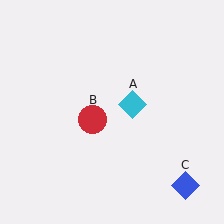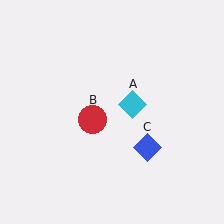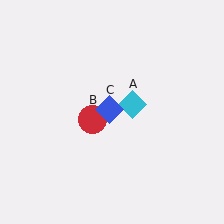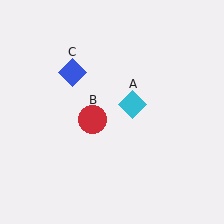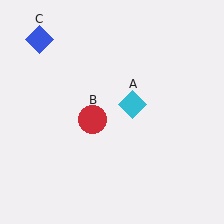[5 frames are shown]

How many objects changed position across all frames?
1 object changed position: blue diamond (object C).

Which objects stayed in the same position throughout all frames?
Cyan diamond (object A) and red circle (object B) remained stationary.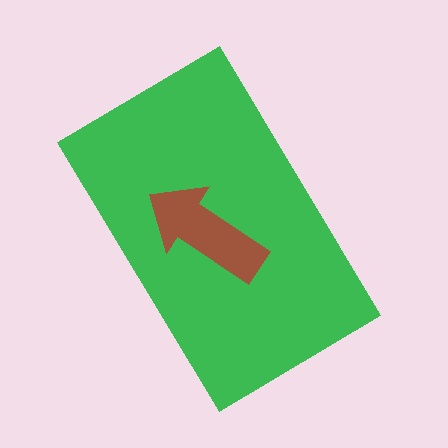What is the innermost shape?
The brown arrow.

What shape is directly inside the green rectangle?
The brown arrow.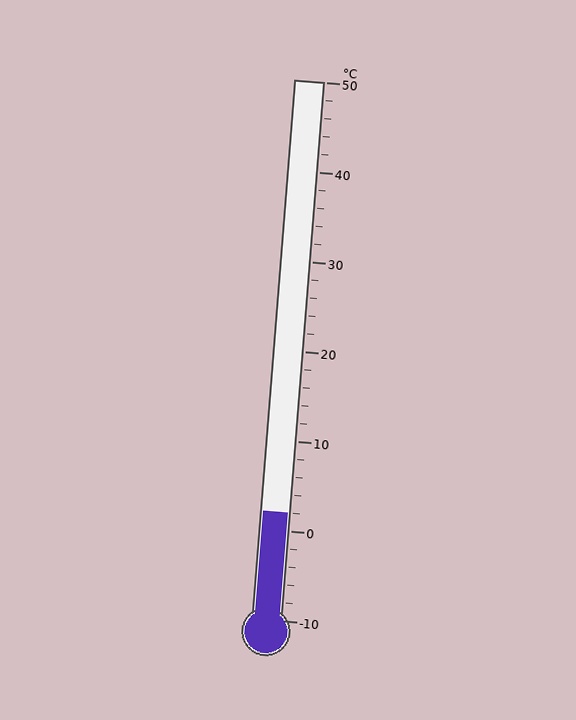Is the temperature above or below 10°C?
The temperature is below 10°C.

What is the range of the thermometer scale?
The thermometer scale ranges from -10°C to 50°C.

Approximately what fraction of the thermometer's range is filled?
The thermometer is filled to approximately 20% of its range.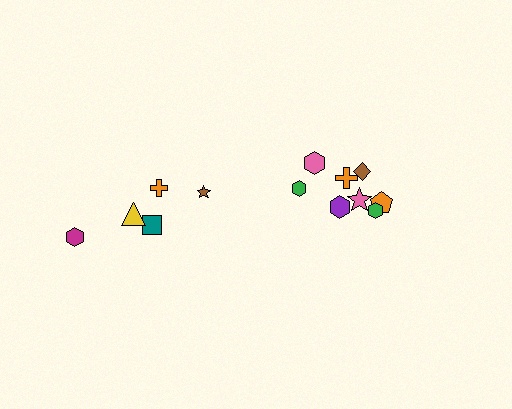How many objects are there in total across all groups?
There are 13 objects.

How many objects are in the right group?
There are 8 objects.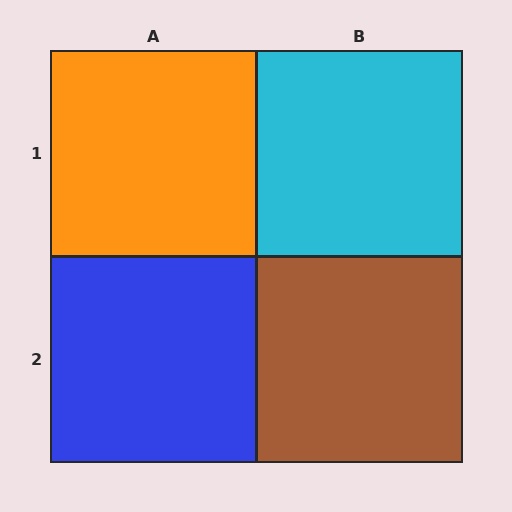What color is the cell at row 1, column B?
Cyan.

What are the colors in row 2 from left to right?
Blue, brown.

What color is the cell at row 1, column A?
Orange.